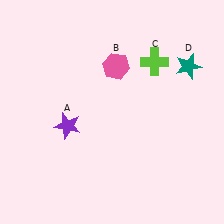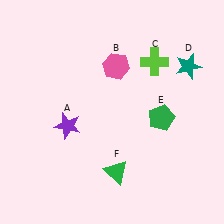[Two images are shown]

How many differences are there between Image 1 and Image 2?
There are 2 differences between the two images.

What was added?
A green pentagon (E), a green triangle (F) were added in Image 2.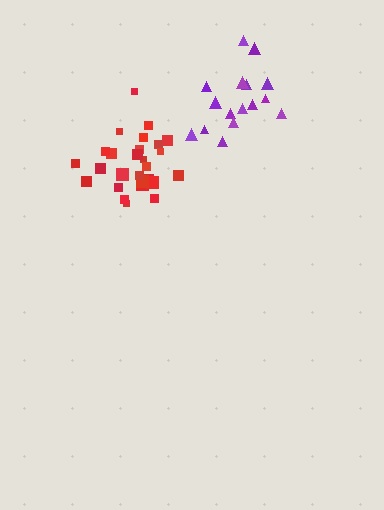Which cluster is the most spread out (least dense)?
Purple.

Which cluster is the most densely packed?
Red.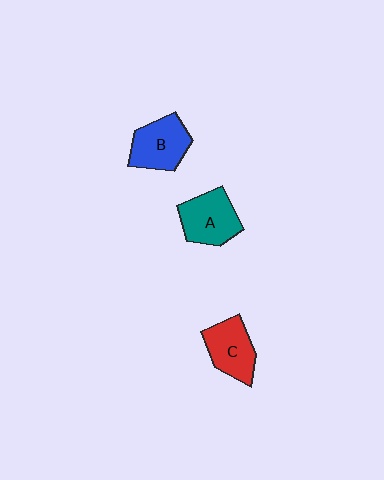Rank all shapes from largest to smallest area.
From largest to smallest: A (teal), B (blue), C (red).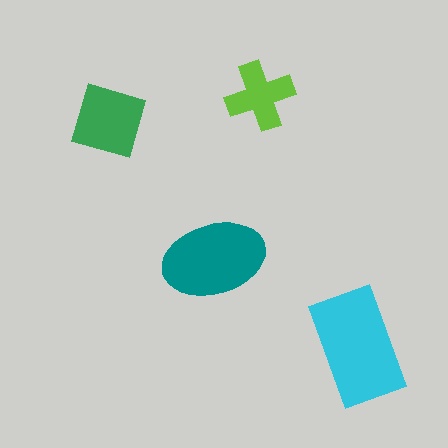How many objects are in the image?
There are 4 objects in the image.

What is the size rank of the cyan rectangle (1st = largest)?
1st.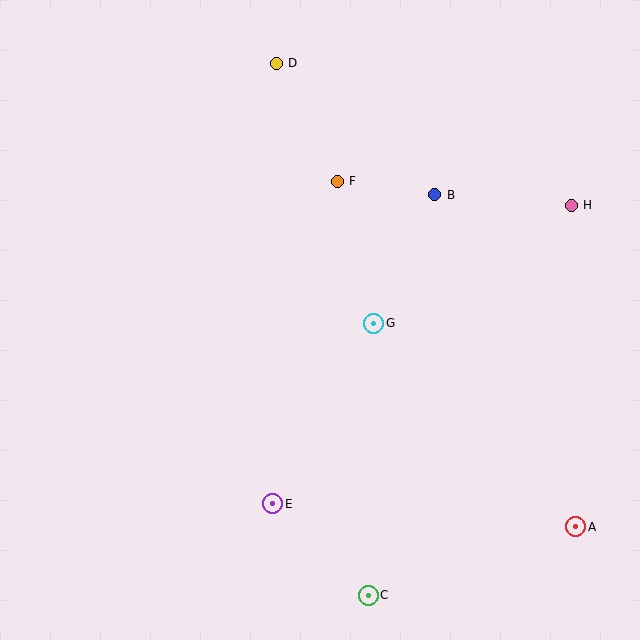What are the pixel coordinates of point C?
Point C is at (368, 595).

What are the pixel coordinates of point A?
Point A is at (576, 527).